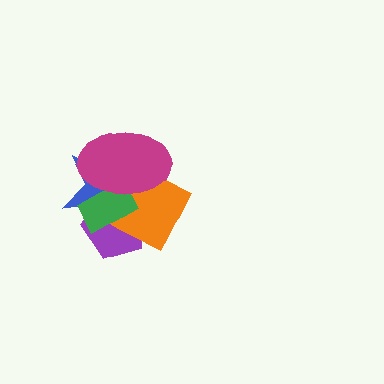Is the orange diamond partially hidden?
Yes, it is partially covered by another shape.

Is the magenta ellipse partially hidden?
No, no other shape covers it.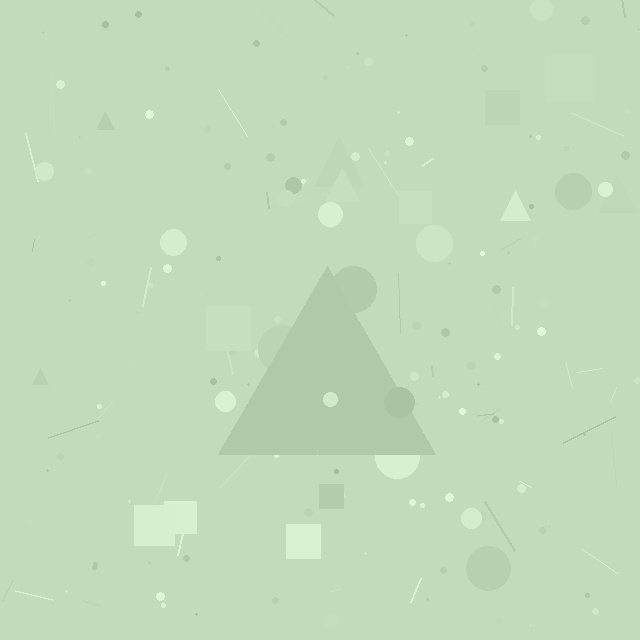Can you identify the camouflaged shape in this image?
The camouflaged shape is a triangle.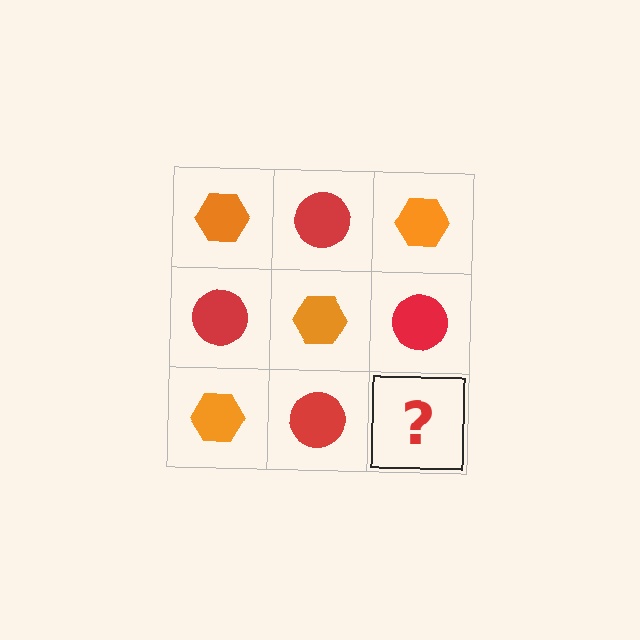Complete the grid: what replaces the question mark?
The question mark should be replaced with an orange hexagon.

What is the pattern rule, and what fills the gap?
The rule is that it alternates orange hexagon and red circle in a checkerboard pattern. The gap should be filled with an orange hexagon.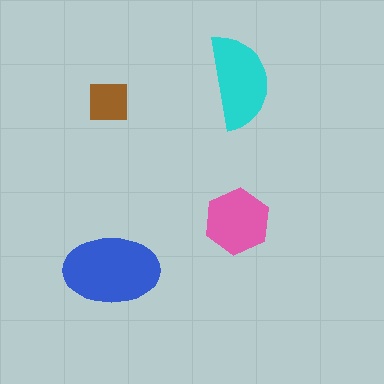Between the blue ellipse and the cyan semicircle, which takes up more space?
The blue ellipse.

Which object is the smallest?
The brown square.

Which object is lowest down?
The blue ellipse is bottommost.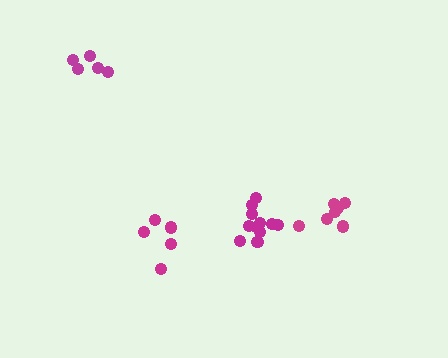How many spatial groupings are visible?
There are 4 spatial groupings.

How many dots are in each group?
Group 1: 11 dots, Group 2: 7 dots, Group 3: 5 dots, Group 4: 5 dots (28 total).